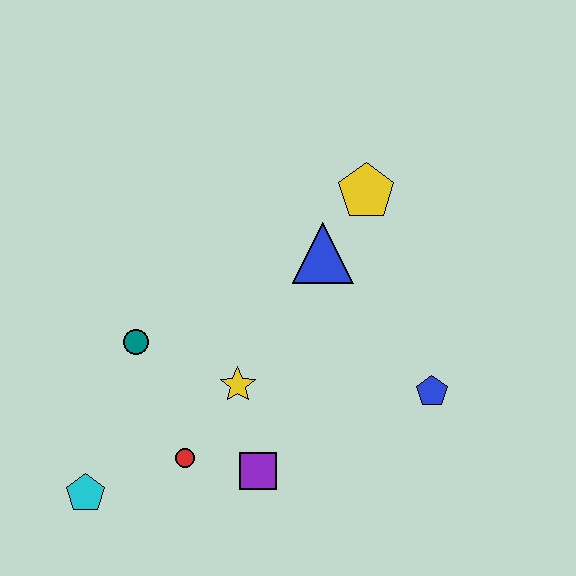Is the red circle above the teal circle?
No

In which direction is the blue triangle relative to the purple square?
The blue triangle is above the purple square.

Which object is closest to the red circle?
The purple square is closest to the red circle.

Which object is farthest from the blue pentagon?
The cyan pentagon is farthest from the blue pentagon.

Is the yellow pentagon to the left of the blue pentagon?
Yes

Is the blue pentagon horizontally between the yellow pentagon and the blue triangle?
No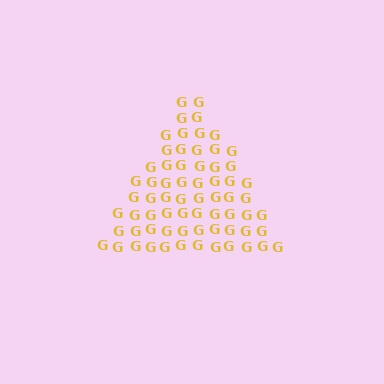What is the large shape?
The large shape is a triangle.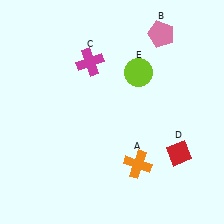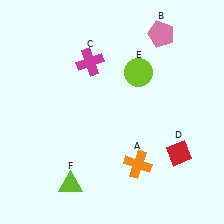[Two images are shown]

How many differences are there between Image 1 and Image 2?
There is 1 difference between the two images.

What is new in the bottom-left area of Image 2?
A lime triangle (F) was added in the bottom-left area of Image 2.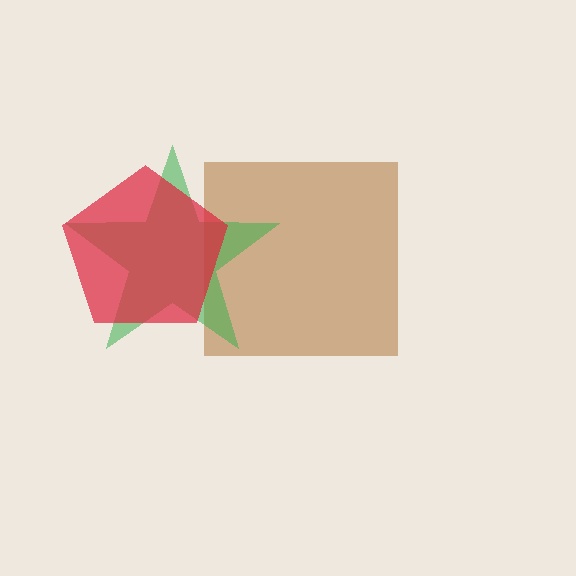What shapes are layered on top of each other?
The layered shapes are: a brown square, a green star, a red pentagon.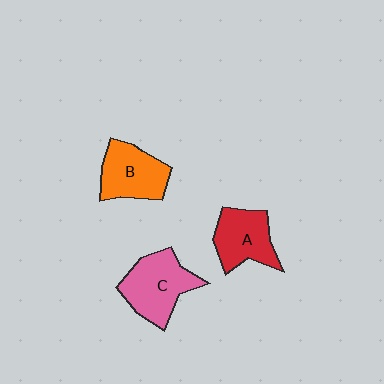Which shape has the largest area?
Shape C (pink).